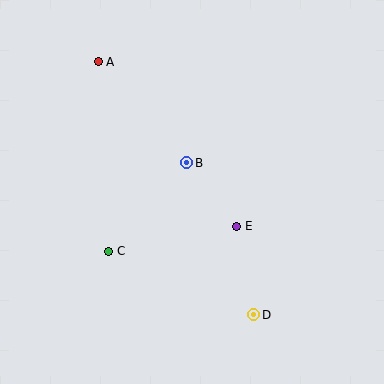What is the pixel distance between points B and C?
The distance between B and C is 118 pixels.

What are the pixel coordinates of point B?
Point B is at (187, 163).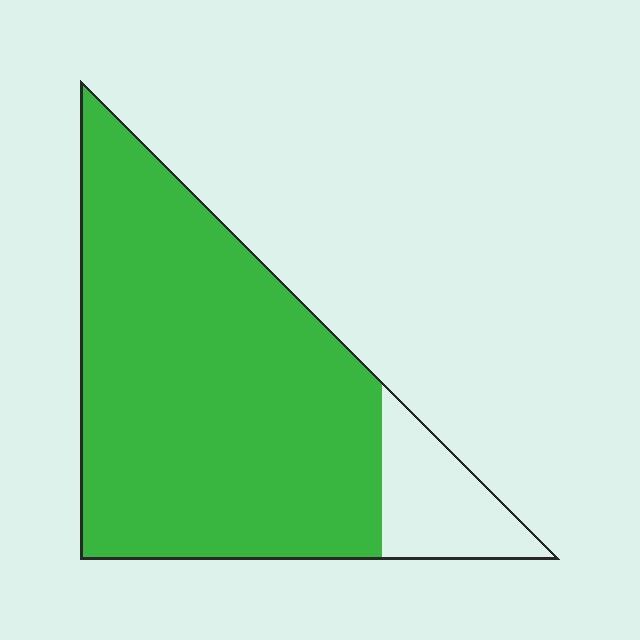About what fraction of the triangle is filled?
About seven eighths (7/8).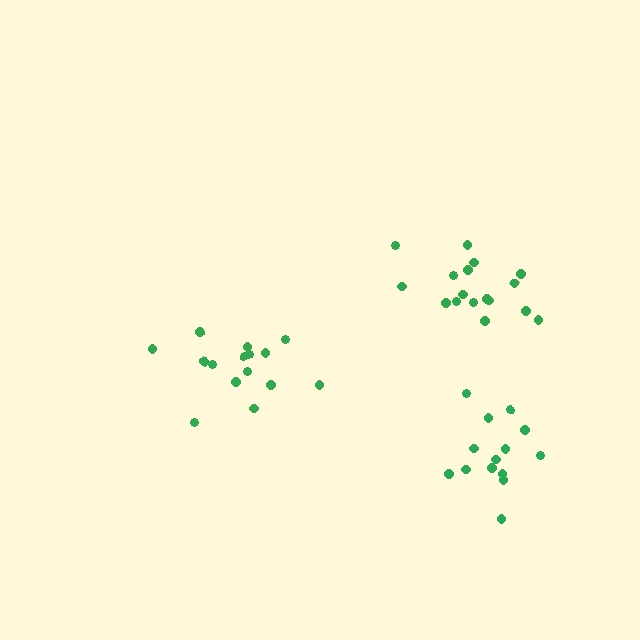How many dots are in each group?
Group 1: 14 dots, Group 2: 17 dots, Group 3: 15 dots (46 total).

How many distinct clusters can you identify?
There are 3 distinct clusters.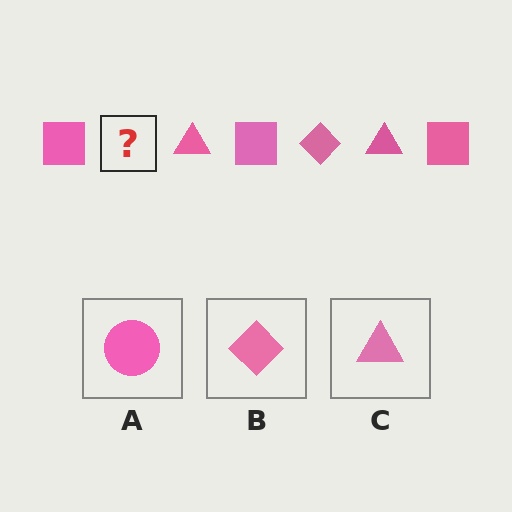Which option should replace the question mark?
Option B.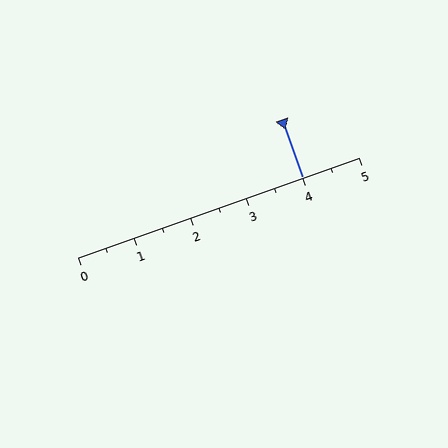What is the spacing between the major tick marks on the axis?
The major ticks are spaced 1 apart.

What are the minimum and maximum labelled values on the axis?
The axis runs from 0 to 5.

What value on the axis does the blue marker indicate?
The marker indicates approximately 4.